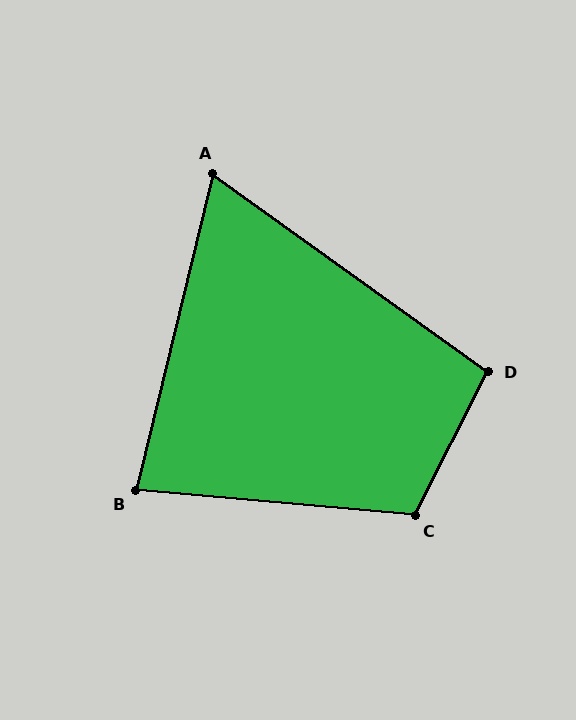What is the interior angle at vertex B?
Approximately 81 degrees (acute).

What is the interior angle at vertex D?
Approximately 99 degrees (obtuse).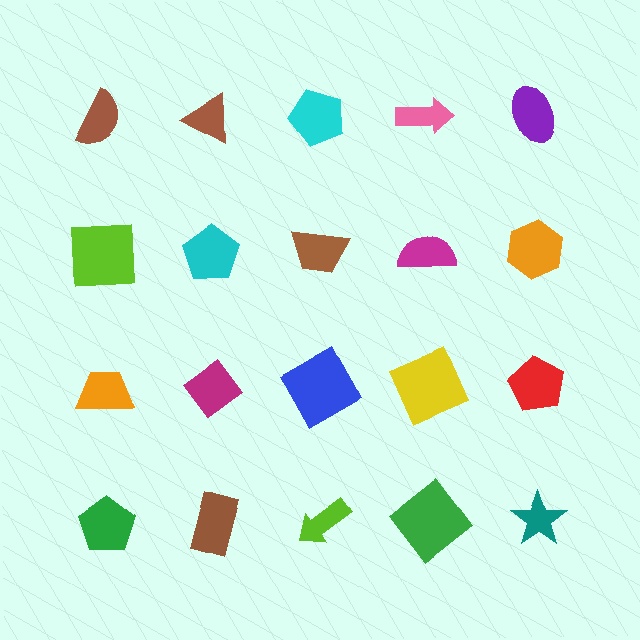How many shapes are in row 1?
5 shapes.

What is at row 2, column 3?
A brown trapezoid.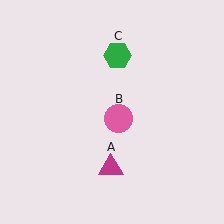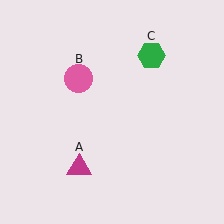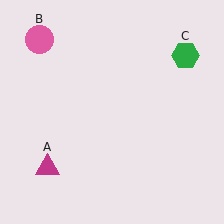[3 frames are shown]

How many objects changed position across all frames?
3 objects changed position: magenta triangle (object A), pink circle (object B), green hexagon (object C).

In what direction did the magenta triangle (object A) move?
The magenta triangle (object A) moved left.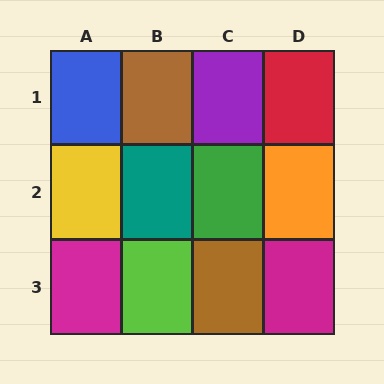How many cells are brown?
2 cells are brown.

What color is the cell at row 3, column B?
Lime.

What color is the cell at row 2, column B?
Teal.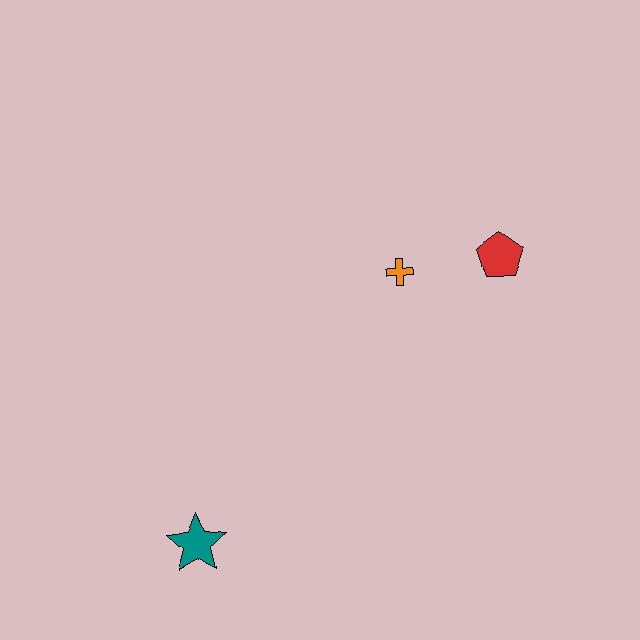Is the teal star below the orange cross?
Yes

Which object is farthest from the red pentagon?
The teal star is farthest from the red pentagon.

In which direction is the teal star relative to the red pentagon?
The teal star is to the left of the red pentagon.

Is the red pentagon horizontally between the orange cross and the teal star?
No